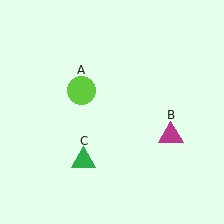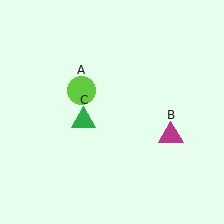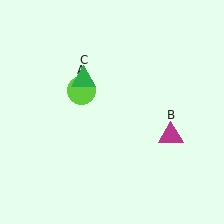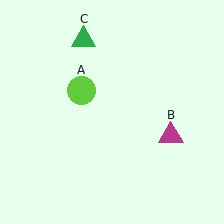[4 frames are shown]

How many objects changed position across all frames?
1 object changed position: green triangle (object C).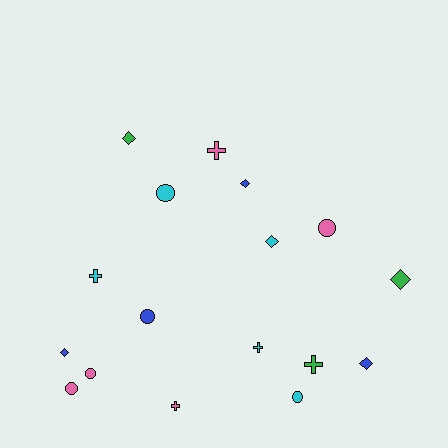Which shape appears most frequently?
Diamond, with 6 objects.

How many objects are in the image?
There are 17 objects.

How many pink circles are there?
There are 3 pink circles.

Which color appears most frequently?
Pink, with 5 objects.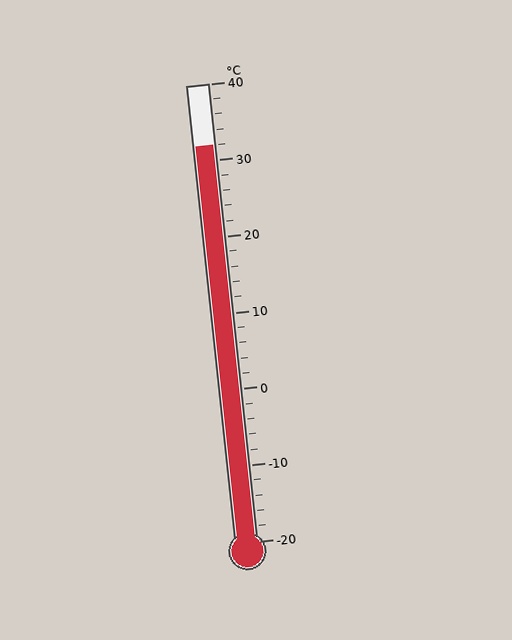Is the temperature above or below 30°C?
The temperature is above 30°C.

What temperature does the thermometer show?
The thermometer shows approximately 32°C.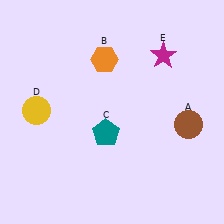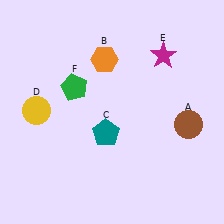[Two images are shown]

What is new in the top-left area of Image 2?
A green pentagon (F) was added in the top-left area of Image 2.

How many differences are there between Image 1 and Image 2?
There is 1 difference between the two images.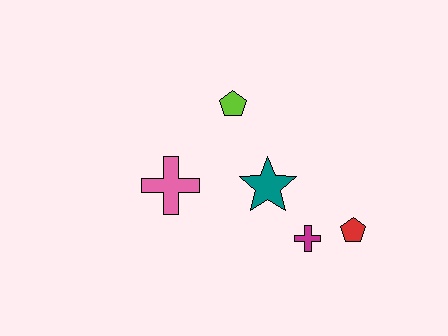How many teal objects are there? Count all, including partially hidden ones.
There is 1 teal object.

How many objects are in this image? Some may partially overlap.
There are 5 objects.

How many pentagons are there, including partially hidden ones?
There are 2 pentagons.